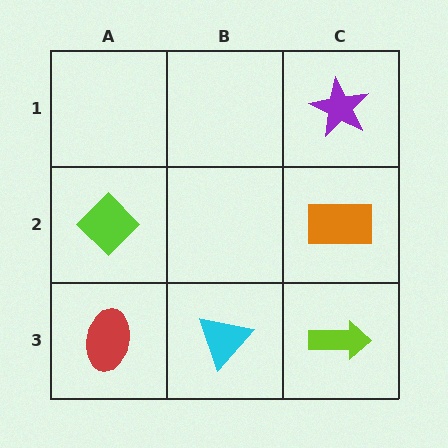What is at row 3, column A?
A red ellipse.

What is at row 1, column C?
A purple star.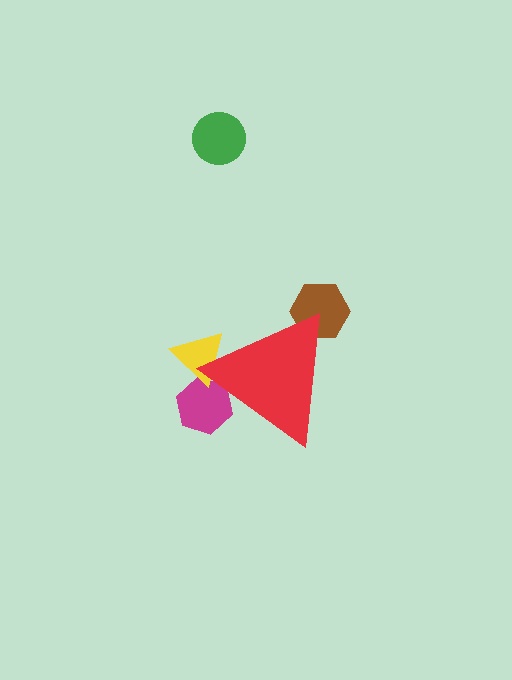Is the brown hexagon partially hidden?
Yes, the brown hexagon is partially hidden behind the red triangle.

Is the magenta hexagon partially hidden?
Yes, the magenta hexagon is partially hidden behind the red triangle.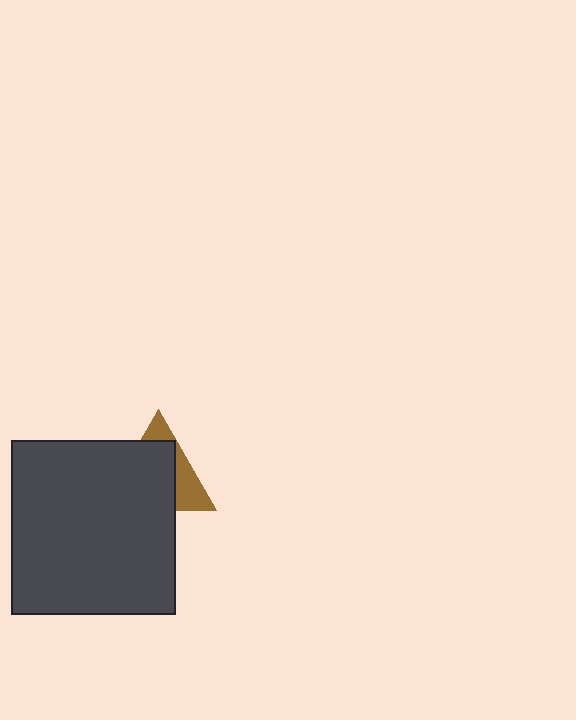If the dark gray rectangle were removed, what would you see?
You would see the complete brown triangle.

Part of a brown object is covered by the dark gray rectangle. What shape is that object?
It is a triangle.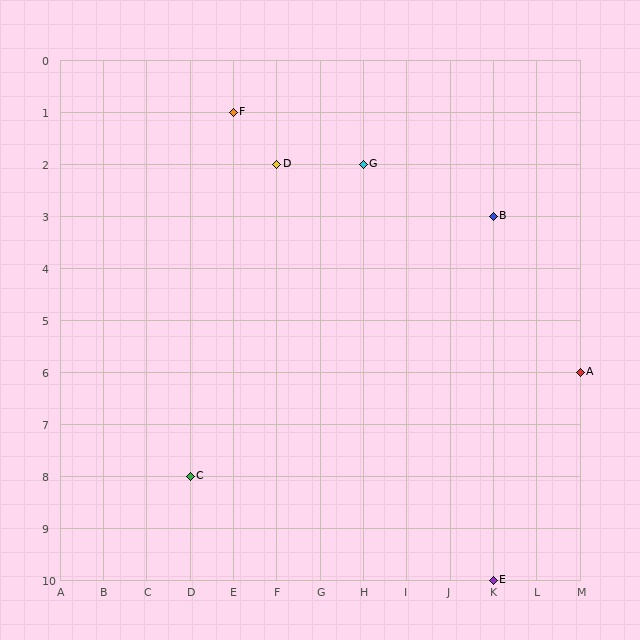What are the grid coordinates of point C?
Point C is at grid coordinates (D, 8).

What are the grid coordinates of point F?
Point F is at grid coordinates (E, 1).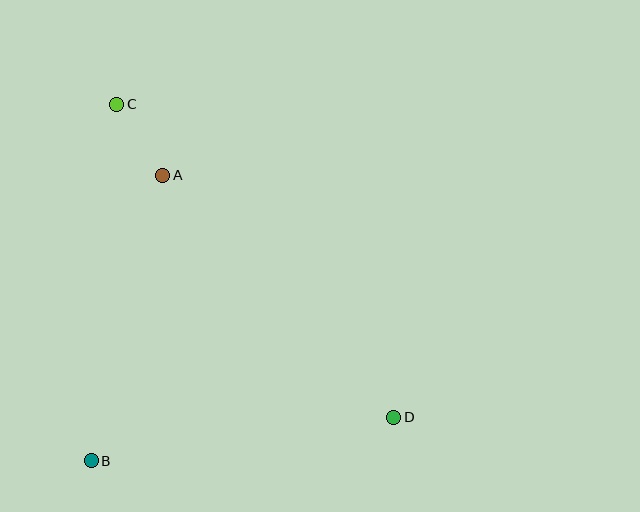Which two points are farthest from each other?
Points C and D are farthest from each other.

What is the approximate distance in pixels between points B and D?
The distance between B and D is approximately 306 pixels.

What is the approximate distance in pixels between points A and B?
The distance between A and B is approximately 294 pixels.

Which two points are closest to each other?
Points A and C are closest to each other.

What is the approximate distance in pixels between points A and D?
The distance between A and D is approximately 335 pixels.